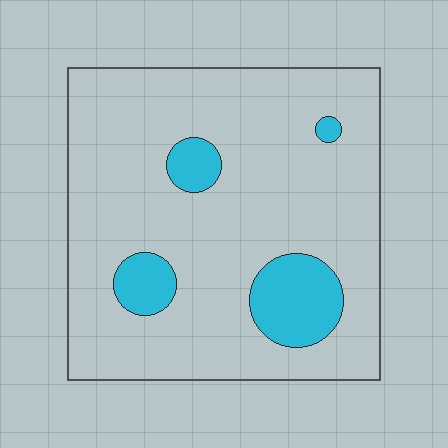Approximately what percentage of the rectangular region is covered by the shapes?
Approximately 15%.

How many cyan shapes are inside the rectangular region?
4.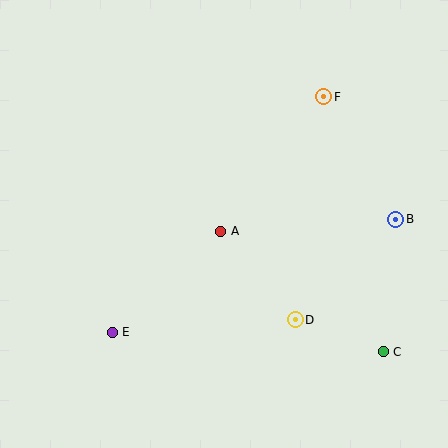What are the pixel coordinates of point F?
Point F is at (324, 97).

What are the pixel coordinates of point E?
Point E is at (112, 332).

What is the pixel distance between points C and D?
The distance between C and D is 94 pixels.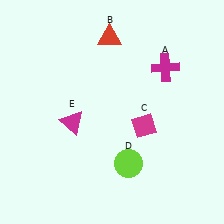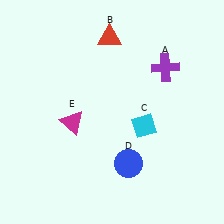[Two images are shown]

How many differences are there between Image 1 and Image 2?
There are 3 differences between the two images.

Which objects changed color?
A changed from magenta to purple. C changed from magenta to cyan. D changed from lime to blue.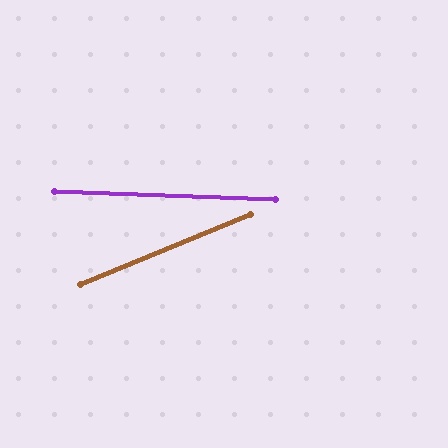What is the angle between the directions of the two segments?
Approximately 24 degrees.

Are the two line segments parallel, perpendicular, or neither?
Neither parallel nor perpendicular — they differ by about 24°.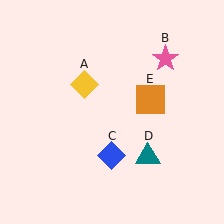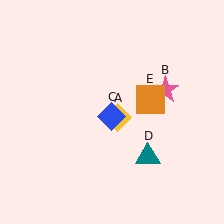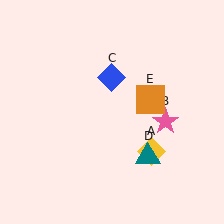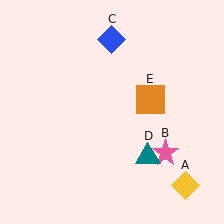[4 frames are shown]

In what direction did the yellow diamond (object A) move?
The yellow diamond (object A) moved down and to the right.